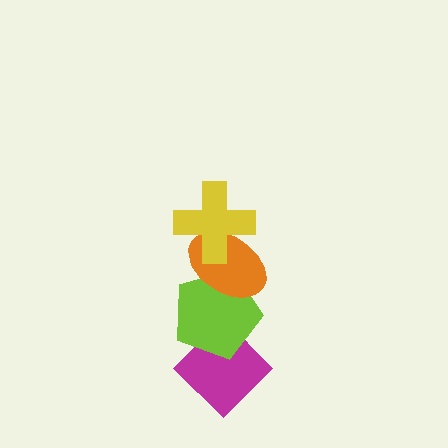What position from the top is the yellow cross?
The yellow cross is 1st from the top.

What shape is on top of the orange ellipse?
The yellow cross is on top of the orange ellipse.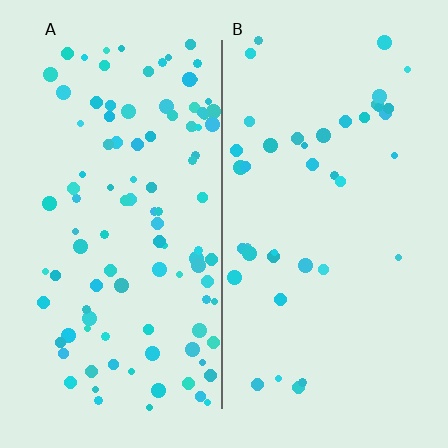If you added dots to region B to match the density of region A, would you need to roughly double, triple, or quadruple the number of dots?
Approximately triple.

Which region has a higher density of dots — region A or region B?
A (the left).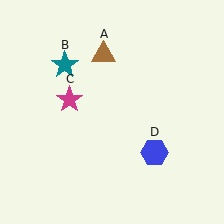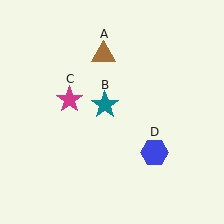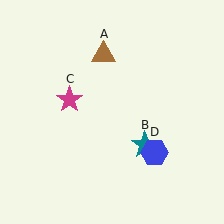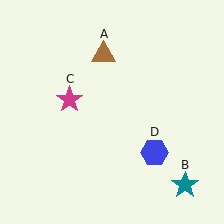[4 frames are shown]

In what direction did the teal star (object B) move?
The teal star (object B) moved down and to the right.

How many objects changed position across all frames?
1 object changed position: teal star (object B).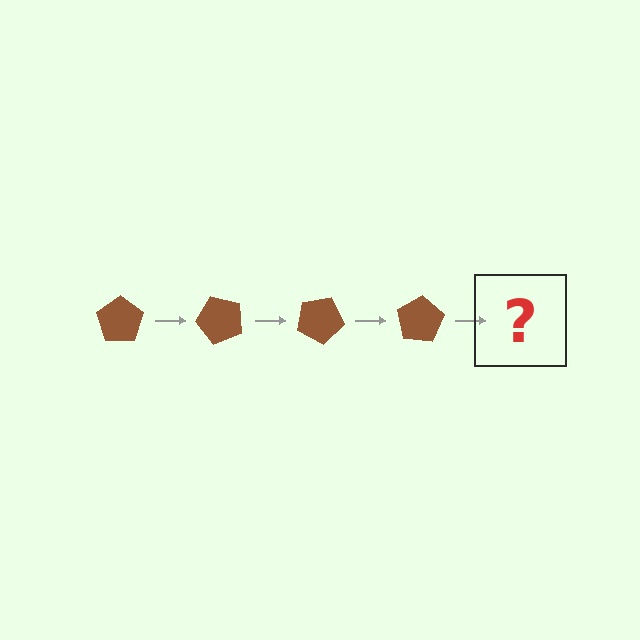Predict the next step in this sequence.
The next step is a brown pentagon rotated 200 degrees.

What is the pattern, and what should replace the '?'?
The pattern is that the pentagon rotates 50 degrees each step. The '?' should be a brown pentagon rotated 200 degrees.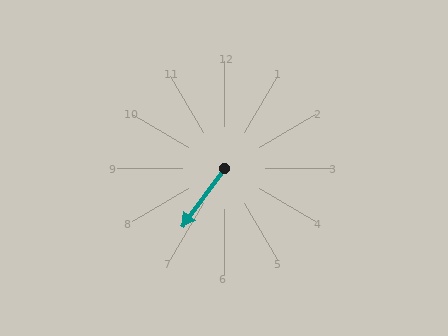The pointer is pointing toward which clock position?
Roughly 7 o'clock.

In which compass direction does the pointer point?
Southwest.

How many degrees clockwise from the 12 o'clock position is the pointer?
Approximately 216 degrees.